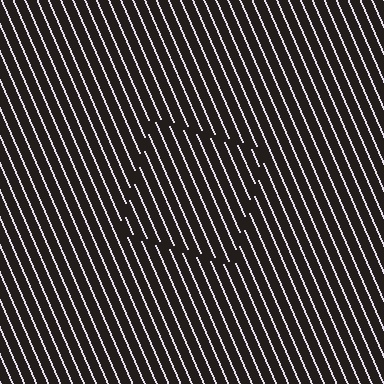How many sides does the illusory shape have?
4 sides — the line-ends trace a square.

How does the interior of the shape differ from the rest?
The interior of the shape contains the same grating, shifted by half a period — the contour is defined by the phase discontinuity where line-ends from the inner and outer gratings abut.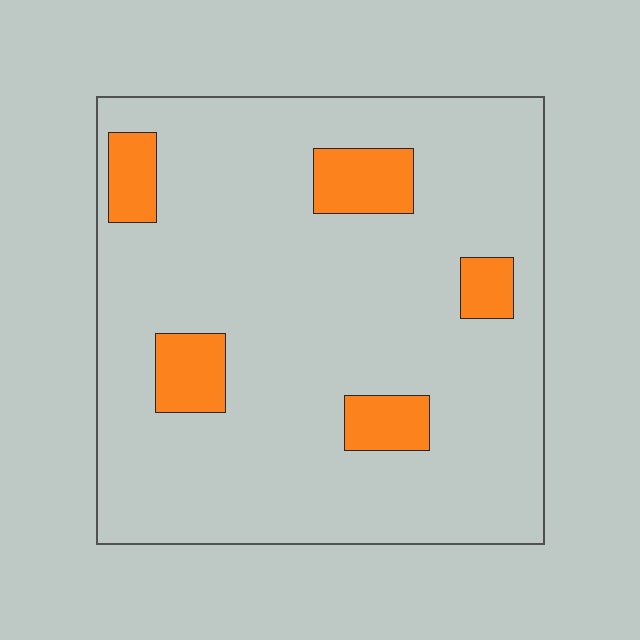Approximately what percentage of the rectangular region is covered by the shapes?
Approximately 10%.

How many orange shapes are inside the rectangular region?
5.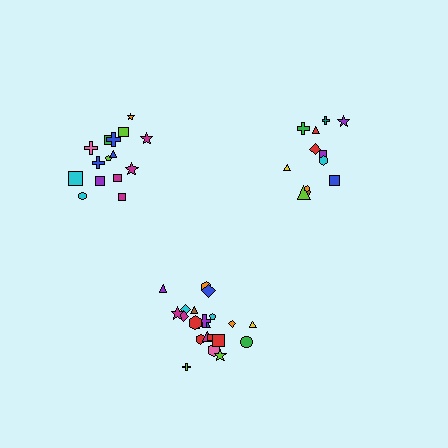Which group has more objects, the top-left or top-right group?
The top-left group.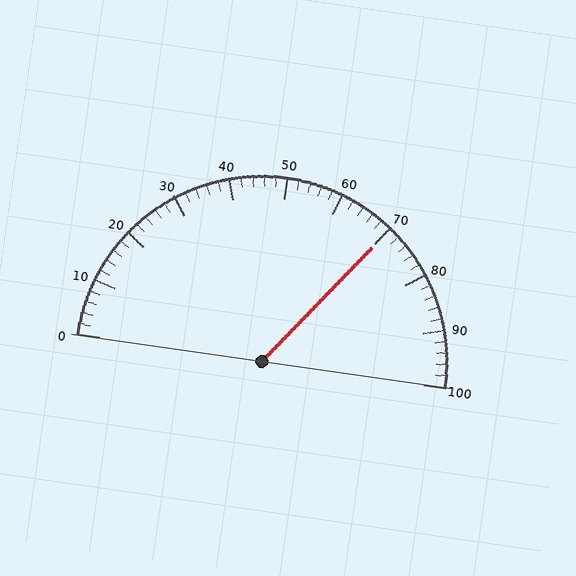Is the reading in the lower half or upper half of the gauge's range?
The reading is in the upper half of the range (0 to 100).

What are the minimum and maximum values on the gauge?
The gauge ranges from 0 to 100.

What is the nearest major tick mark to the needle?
The nearest major tick mark is 70.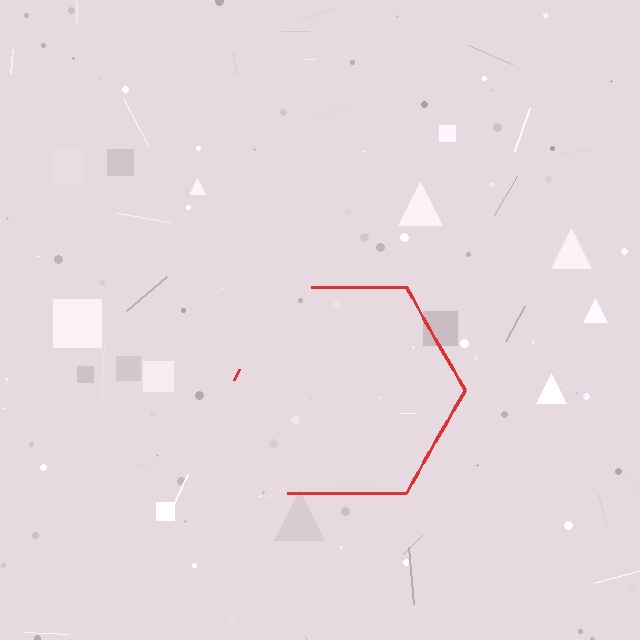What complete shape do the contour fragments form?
The contour fragments form a hexagon.